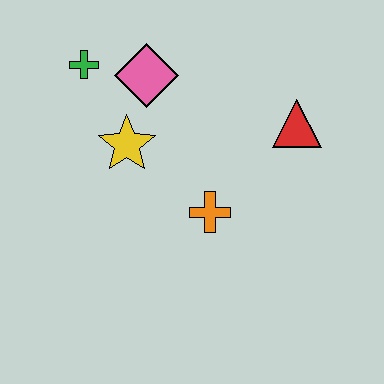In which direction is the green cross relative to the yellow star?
The green cross is above the yellow star.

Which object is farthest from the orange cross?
The green cross is farthest from the orange cross.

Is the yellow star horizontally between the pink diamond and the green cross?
Yes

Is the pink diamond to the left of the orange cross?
Yes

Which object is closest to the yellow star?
The pink diamond is closest to the yellow star.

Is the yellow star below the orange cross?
No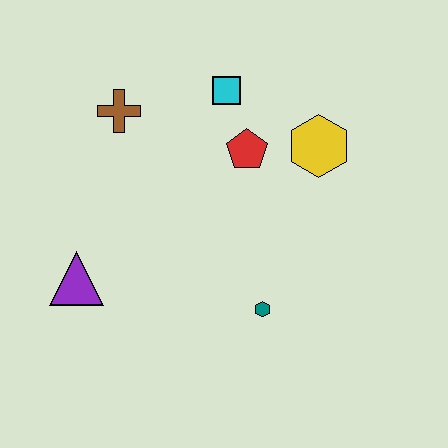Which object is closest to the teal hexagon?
The red pentagon is closest to the teal hexagon.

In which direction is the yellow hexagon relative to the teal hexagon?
The yellow hexagon is above the teal hexagon.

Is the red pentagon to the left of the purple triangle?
No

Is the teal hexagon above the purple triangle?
No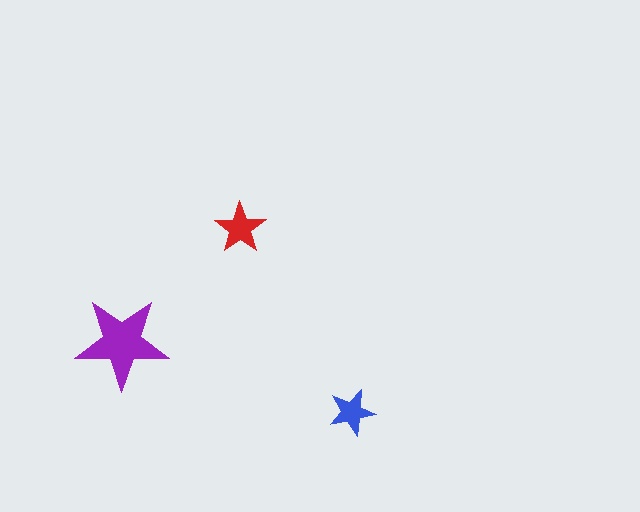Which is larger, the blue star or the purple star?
The purple one.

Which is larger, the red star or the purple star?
The purple one.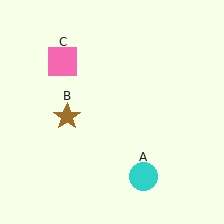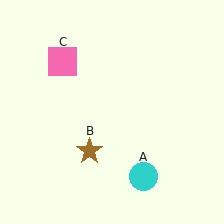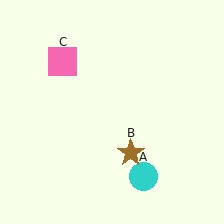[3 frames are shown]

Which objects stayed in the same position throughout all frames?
Cyan circle (object A) and pink square (object C) remained stationary.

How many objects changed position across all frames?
1 object changed position: brown star (object B).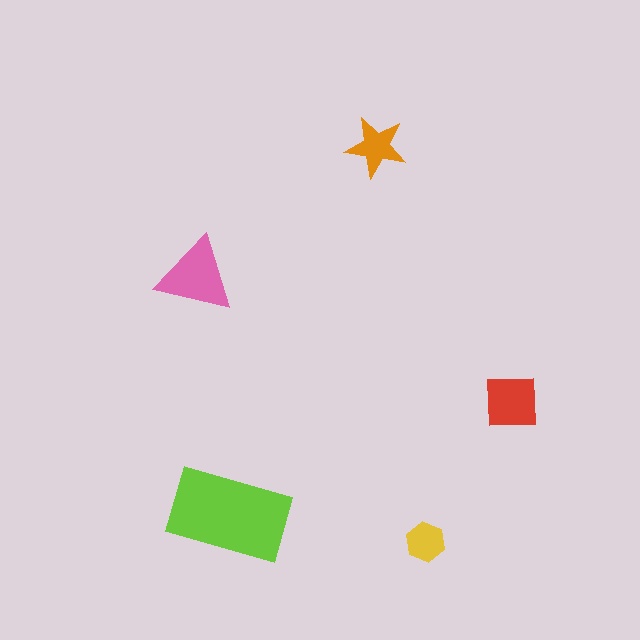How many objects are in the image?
There are 5 objects in the image.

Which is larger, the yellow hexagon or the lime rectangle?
The lime rectangle.